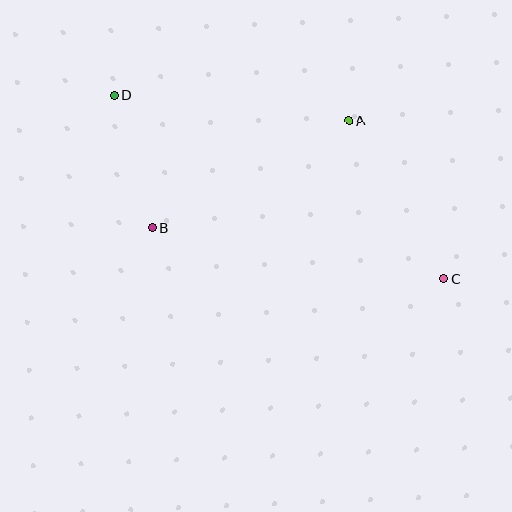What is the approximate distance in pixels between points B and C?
The distance between B and C is approximately 296 pixels.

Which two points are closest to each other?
Points B and D are closest to each other.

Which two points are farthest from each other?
Points C and D are farthest from each other.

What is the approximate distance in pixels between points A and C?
The distance between A and C is approximately 185 pixels.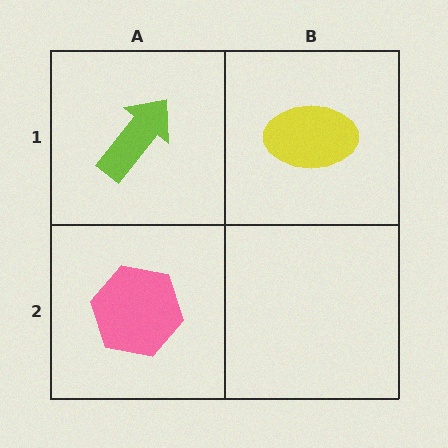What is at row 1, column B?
A yellow ellipse.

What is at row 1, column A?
A lime arrow.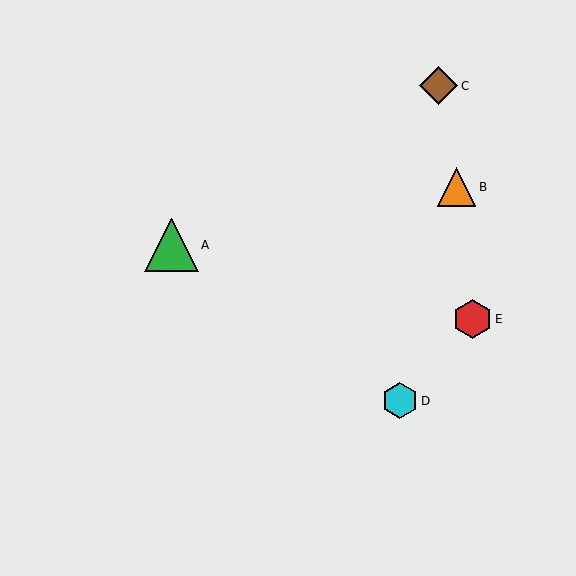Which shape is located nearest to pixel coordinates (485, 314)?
The red hexagon (labeled E) at (472, 319) is nearest to that location.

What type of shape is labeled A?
Shape A is a green triangle.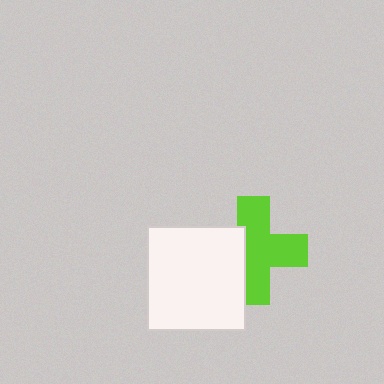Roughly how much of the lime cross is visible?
Most of it is visible (roughly 68%).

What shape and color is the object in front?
The object in front is a white rectangle.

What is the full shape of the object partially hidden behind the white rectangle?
The partially hidden object is a lime cross.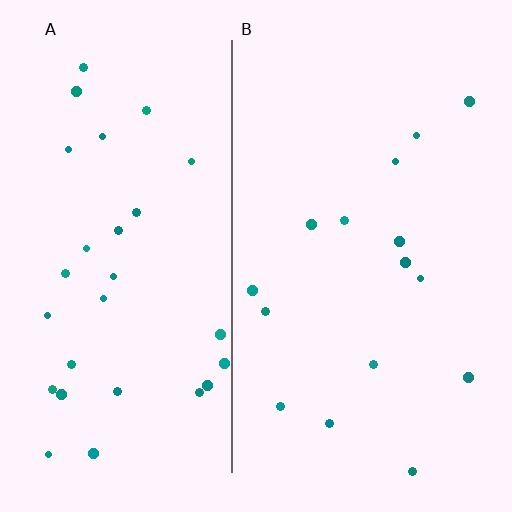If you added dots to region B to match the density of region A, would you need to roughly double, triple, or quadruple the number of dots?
Approximately double.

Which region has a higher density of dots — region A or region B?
A (the left).